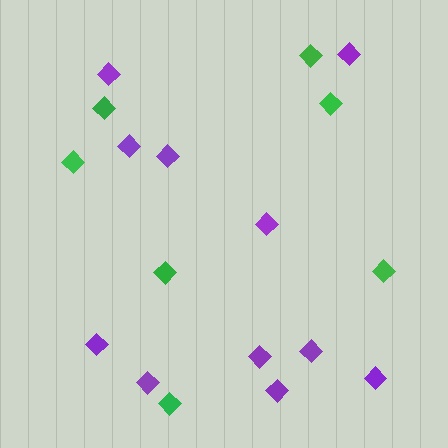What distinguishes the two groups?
There are 2 groups: one group of green diamonds (7) and one group of purple diamonds (11).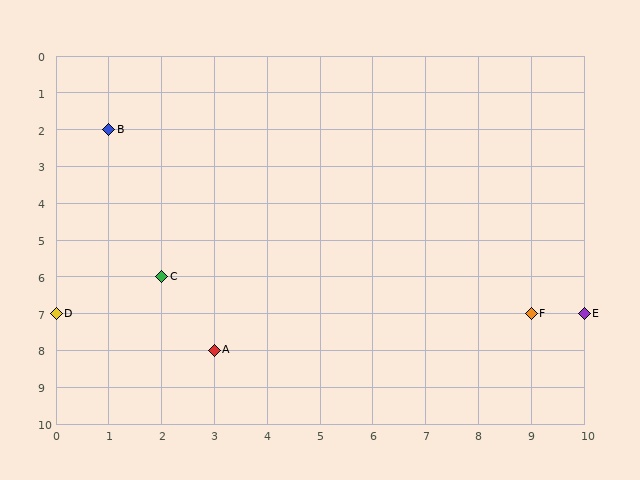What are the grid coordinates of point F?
Point F is at grid coordinates (9, 7).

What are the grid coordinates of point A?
Point A is at grid coordinates (3, 8).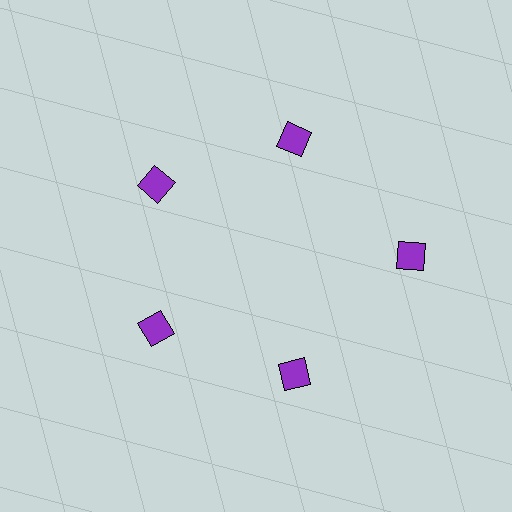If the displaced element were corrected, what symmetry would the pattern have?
It would have 5-fold rotational symmetry — the pattern would map onto itself every 72 degrees.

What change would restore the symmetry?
The symmetry would be restored by moving it inward, back onto the ring so that all 5 squares sit at equal angles and equal distance from the center.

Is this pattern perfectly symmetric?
No. The 5 purple squares are arranged in a ring, but one element near the 3 o'clock position is pushed outward from the center, breaking the 5-fold rotational symmetry.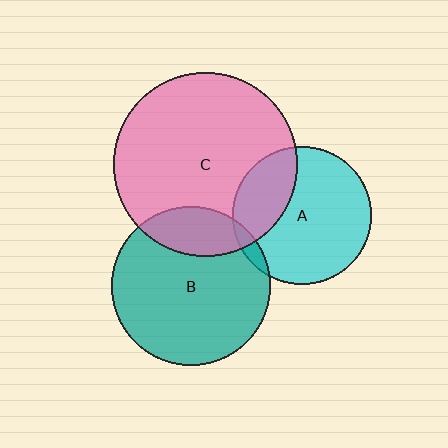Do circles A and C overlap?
Yes.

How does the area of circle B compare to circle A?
Approximately 1.3 times.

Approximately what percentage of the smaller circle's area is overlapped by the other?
Approximately 30%.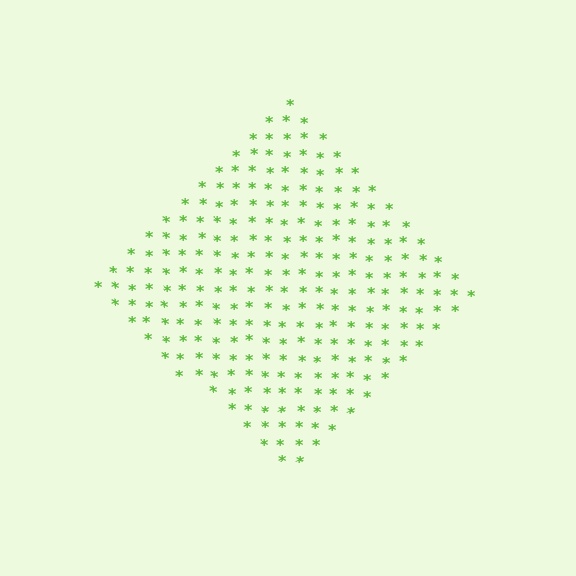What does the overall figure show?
The overall figure shows a diamond.